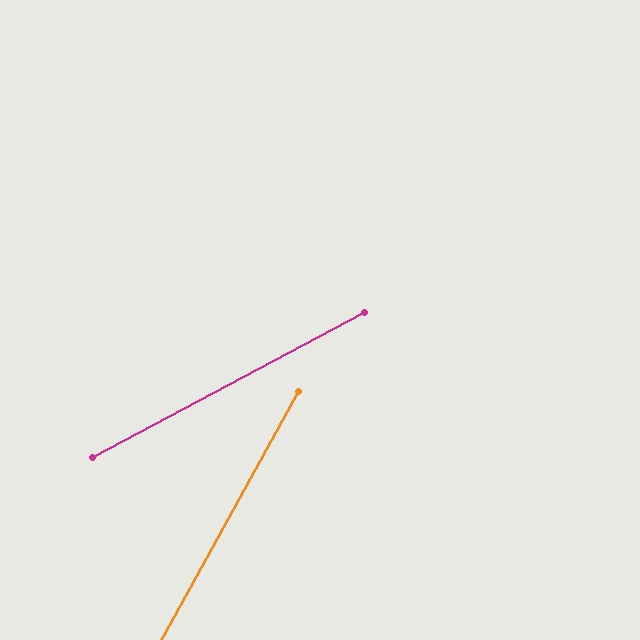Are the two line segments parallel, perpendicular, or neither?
Neither parallel nor perpendicular — they differ by about 33°.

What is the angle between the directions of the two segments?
Approximately 33 degrees.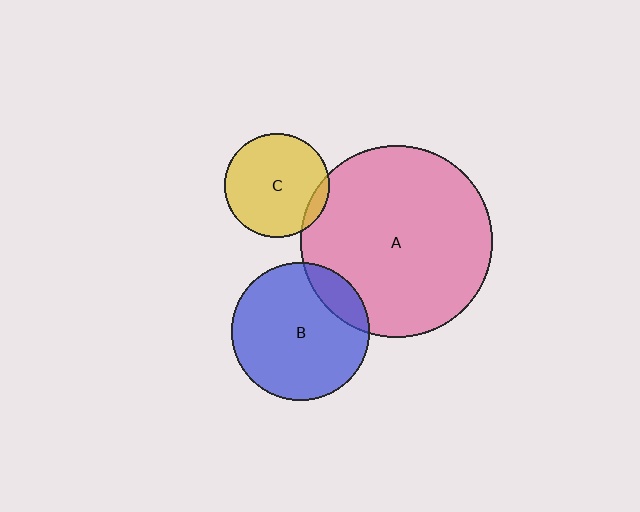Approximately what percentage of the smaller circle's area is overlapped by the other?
Approximately 15%.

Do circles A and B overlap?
Yes.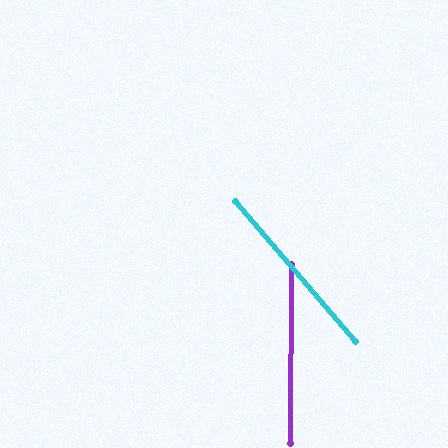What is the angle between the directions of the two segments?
Approximately 41 degrees.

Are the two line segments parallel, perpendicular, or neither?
Neither parallel nor perpendicular — they differ by about 41°.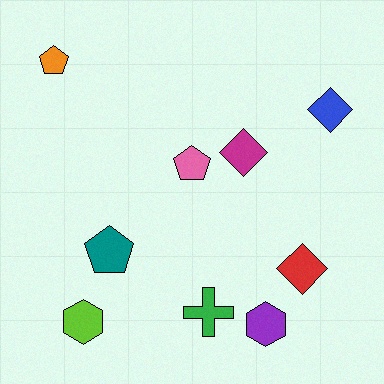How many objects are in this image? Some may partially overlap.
There are 9 objects.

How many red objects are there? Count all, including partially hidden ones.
There is 1 red object.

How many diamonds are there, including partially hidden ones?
There are 3 diamonds.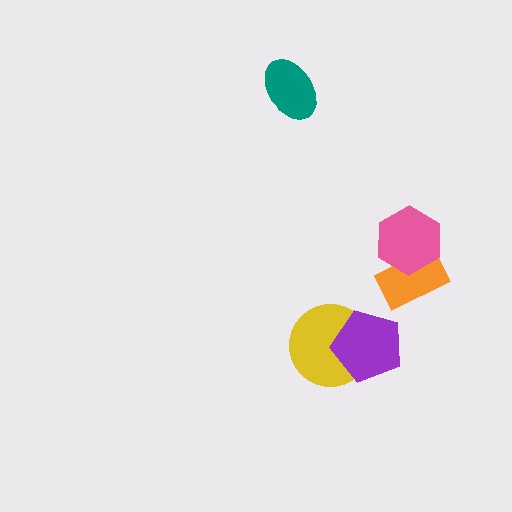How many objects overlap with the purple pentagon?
1 object overlaps with the purple pentagon.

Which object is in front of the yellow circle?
The purple pentagon is in front of the yellow circle.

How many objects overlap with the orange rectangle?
1 object overlaps with the orange rectangle.